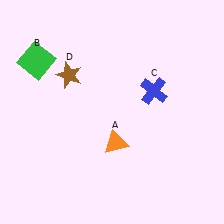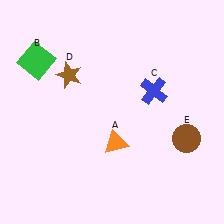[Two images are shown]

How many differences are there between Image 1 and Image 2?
There is 1 difference between the two images.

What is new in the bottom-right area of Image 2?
A brown circle (E) was added in the bottom-right area of Image 2.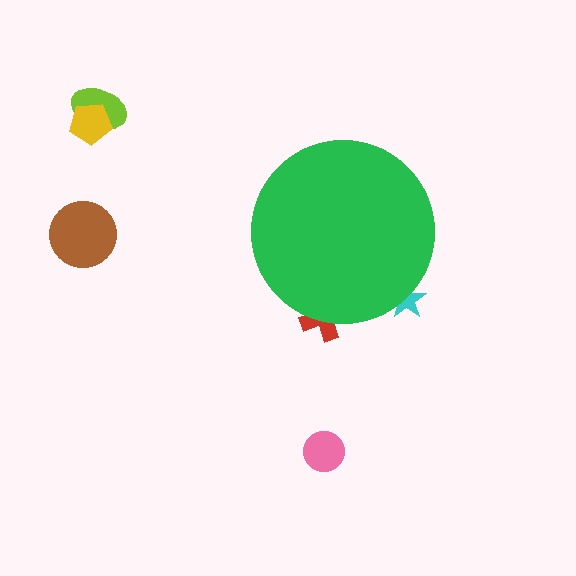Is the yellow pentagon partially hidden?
No, the yellow pentagon is fully visible.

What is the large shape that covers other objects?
A green circle.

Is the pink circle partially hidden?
No, the pink circle is fully visible.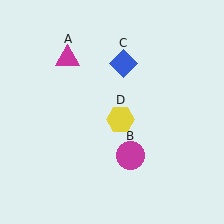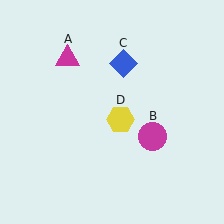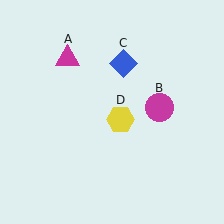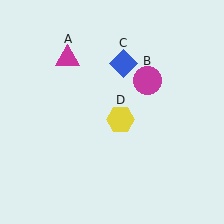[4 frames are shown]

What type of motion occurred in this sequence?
The magenta circle (object B) rotated counterclockwise around the center of the scene.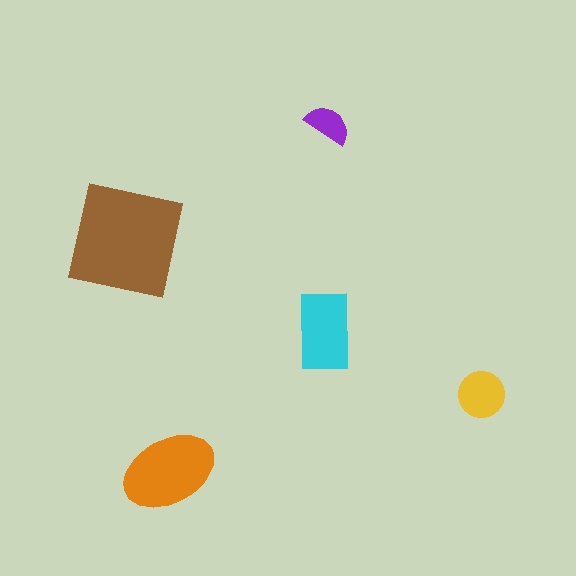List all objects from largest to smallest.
The brown square, the orange ellipse, the cyan rectangle, the yellow circle, the purple semicircle.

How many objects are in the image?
There are 5 objects in the image.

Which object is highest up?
The purple semicircle is topmost.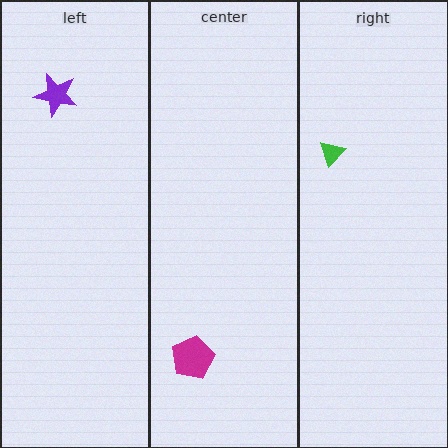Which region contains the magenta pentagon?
The center region.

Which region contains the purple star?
The left region.